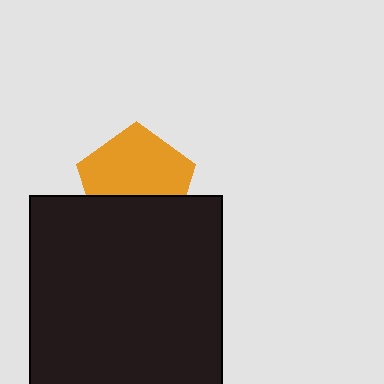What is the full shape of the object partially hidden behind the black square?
The partially hidden object is an orange pentagon.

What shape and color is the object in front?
The object in front is a black square.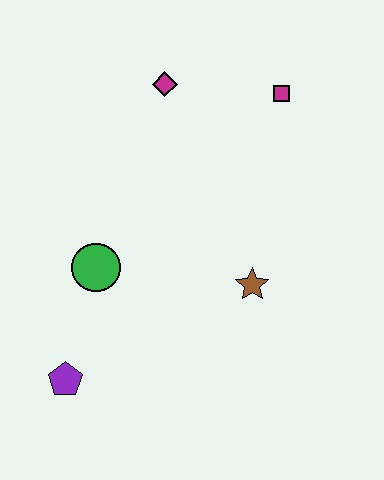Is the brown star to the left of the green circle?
No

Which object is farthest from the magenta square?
The purple pentagon is farthest from the magenta square.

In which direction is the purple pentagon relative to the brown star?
The purple pentagon is to the left of the brown star.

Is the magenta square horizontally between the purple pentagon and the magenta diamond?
No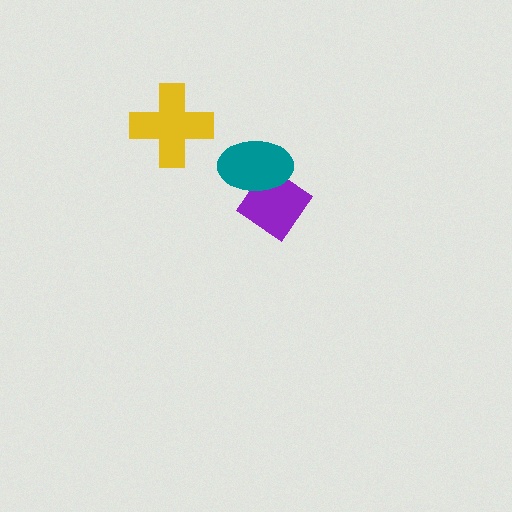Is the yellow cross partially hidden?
No, no other shape covers it.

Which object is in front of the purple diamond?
The teal ellipse is in front of the purple diamond.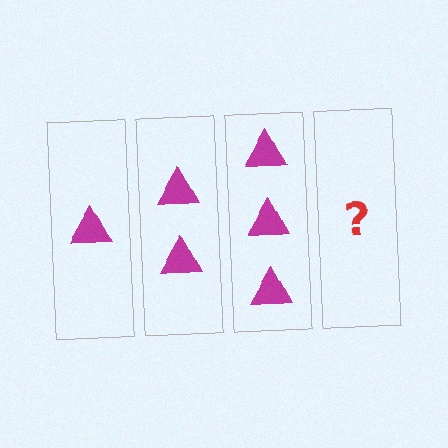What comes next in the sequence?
The next element should be 4 triangles.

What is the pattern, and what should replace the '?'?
The pattern is that each step adds one more triangle. The '?' should be 4 triangles.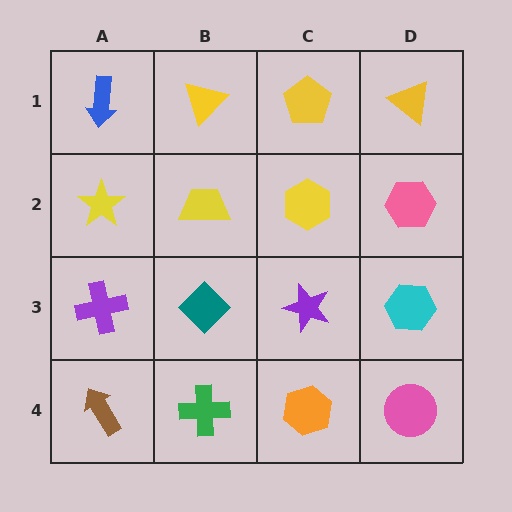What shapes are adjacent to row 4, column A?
A purple cross (row 3, column A), a green cross (row 4, column B).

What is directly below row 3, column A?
A brown arrow.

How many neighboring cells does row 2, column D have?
3.